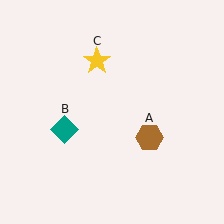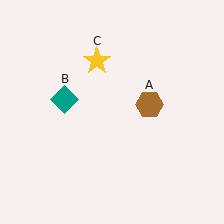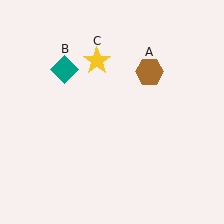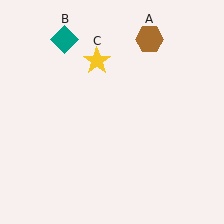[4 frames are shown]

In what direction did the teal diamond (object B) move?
The teal diamond (object B) moved up.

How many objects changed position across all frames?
2 objects changed position: brown hexagon (object A), teal diamond (object B).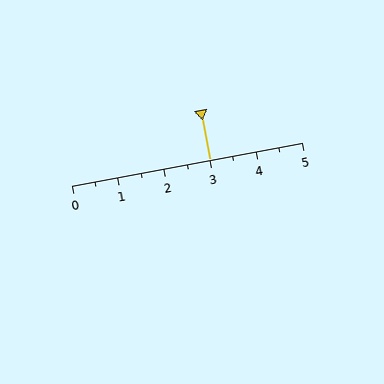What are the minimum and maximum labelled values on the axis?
The axis runs from 0 to 5.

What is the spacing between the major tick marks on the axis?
The major ticks are spaced 1 apart.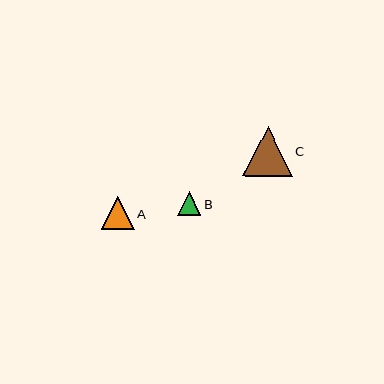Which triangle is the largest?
Triangle C is the largest with a size of approximately 50 pixels.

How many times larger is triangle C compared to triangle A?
Triangle C is approximately 1.5 times the size of triangle A.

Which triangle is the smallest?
Triangle B is the smallest with a size of approximately 24 pixels.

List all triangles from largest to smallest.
From largest to smallest: C, A, B.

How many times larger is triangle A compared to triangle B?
Triangle A is approximately 1.4 times the size of triangle B.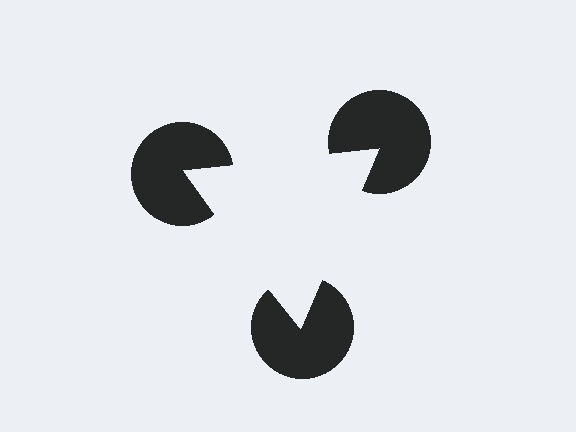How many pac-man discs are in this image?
There are 3 — one at each vertex of the illusory triangle.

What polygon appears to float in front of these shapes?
An illusory triangle — its edges are inferred from the aligned wedge cuts in the pac-man discs, not physically drawn.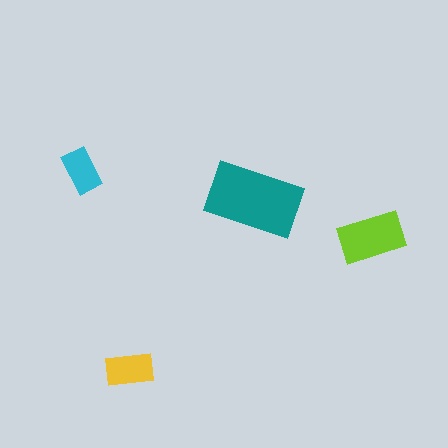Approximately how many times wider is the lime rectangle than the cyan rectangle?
About 1.5 times wider.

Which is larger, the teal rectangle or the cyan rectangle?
The teal one.